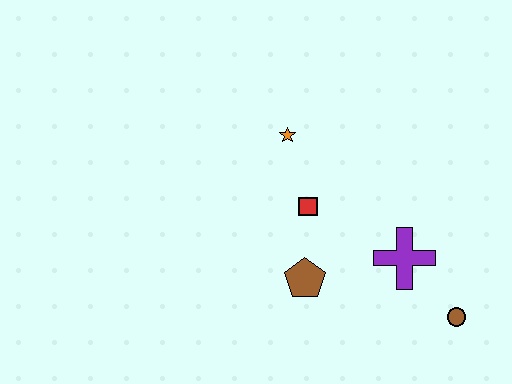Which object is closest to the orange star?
The red square is closest to the orange star.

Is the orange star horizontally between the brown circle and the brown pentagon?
No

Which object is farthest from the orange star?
The brown circle is farthest from the orange star.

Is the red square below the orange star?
Yes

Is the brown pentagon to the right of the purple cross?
No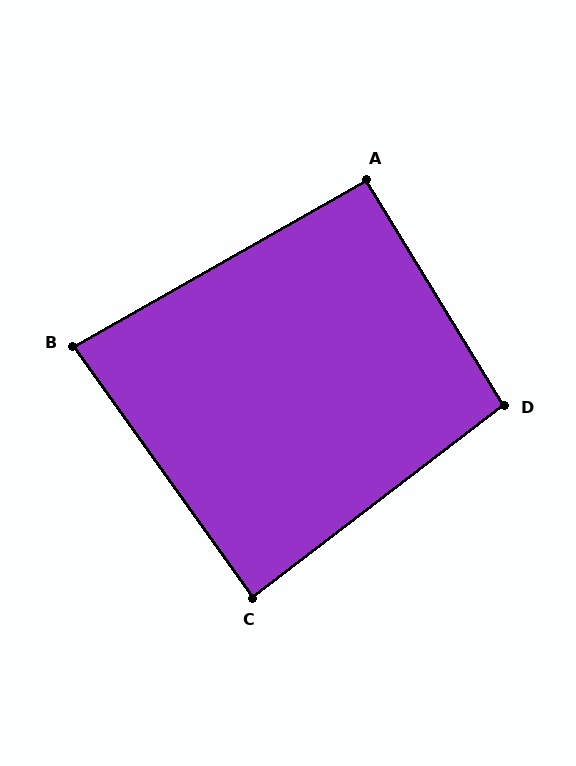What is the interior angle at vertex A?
Approximately 92 degrees (approximately right).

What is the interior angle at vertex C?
Approximately 88 degrees (approximately right).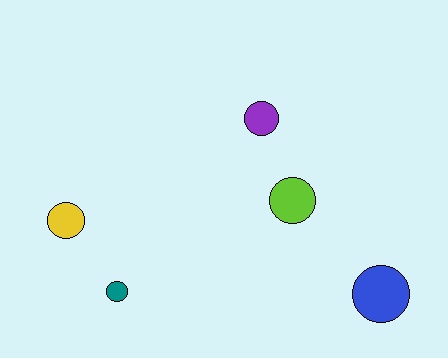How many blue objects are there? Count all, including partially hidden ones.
There is 1 blue object.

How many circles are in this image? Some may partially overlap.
There are 5 circles.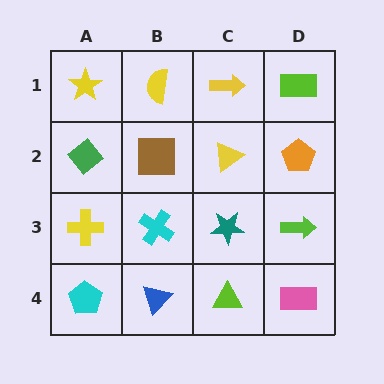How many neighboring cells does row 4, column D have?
2.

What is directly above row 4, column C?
A teal star.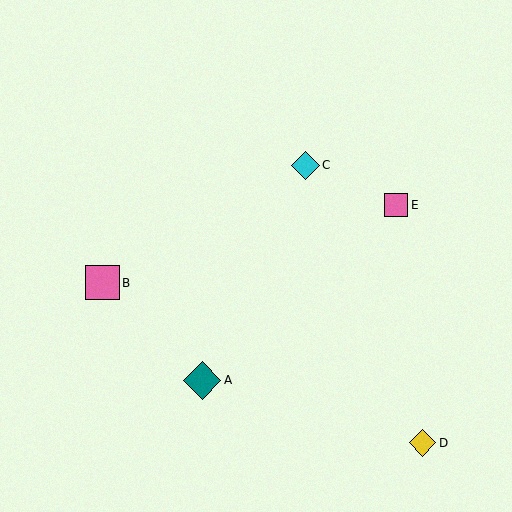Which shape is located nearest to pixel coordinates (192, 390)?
The teal diamond (labeled A) at (202, 380) is nearest to that location.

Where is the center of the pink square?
The center of the pink square is at (102, 283).